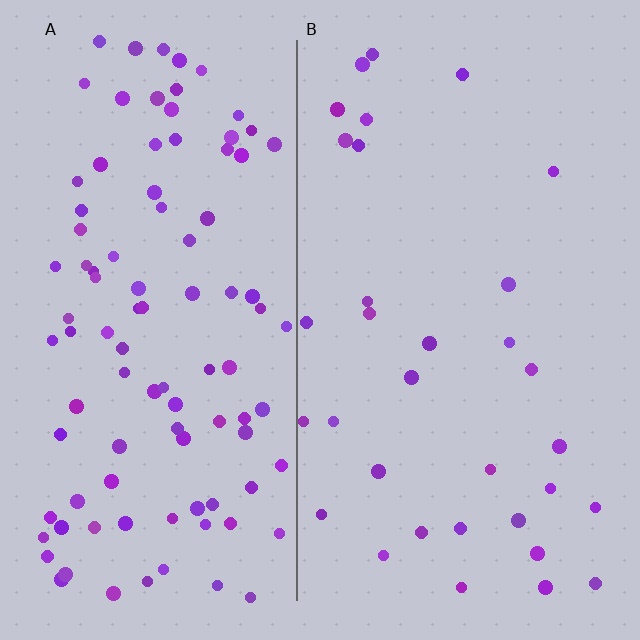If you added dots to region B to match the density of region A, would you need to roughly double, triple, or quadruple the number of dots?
Approximately triple.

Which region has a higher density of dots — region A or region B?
A (the left).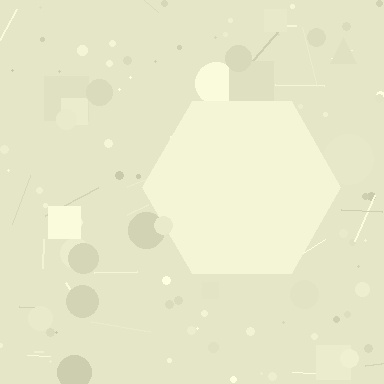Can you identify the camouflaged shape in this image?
The camouflaged shape is a hexagon.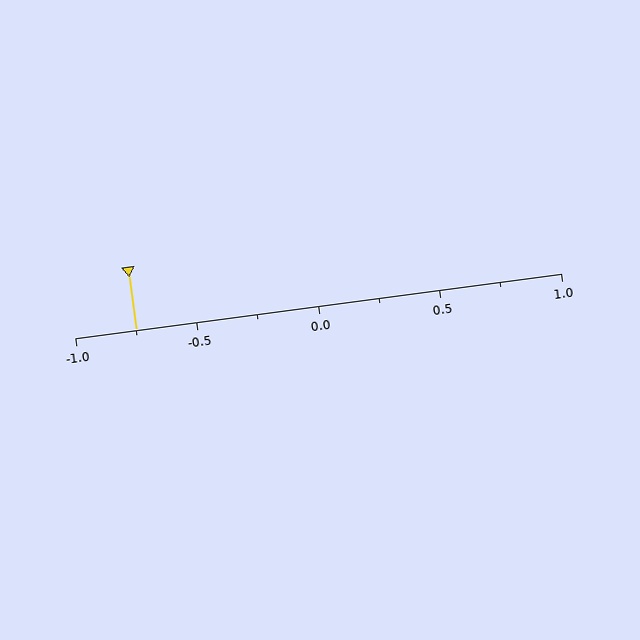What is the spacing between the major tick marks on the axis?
The major ticks are spaced 0.5 apart.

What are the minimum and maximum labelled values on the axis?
The axis runs from -1.0 to 1.0.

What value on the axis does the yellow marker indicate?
The marker indicates approximately -0.75.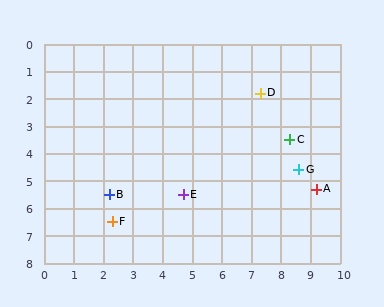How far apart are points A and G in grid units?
Points A and G are about 0.9 grid units apart.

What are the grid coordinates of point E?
Point E is at approximately (4.7, 5.5).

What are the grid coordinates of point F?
Point F is at approximately (2.3, 6.5).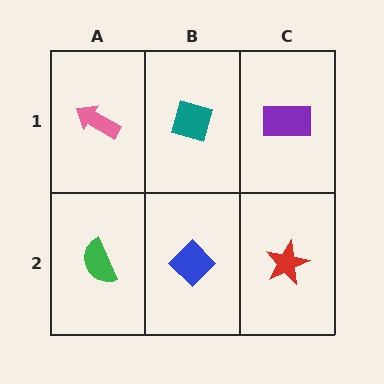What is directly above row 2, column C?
A purple rectangle.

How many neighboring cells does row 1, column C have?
2.